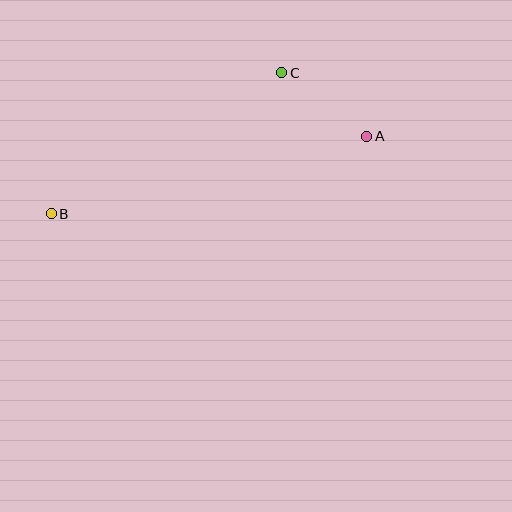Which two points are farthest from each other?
Points A and B are farthest from each other.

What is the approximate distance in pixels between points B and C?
The distance between B and C is approximately 270 pixels.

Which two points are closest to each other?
Points A and C are closest to each other.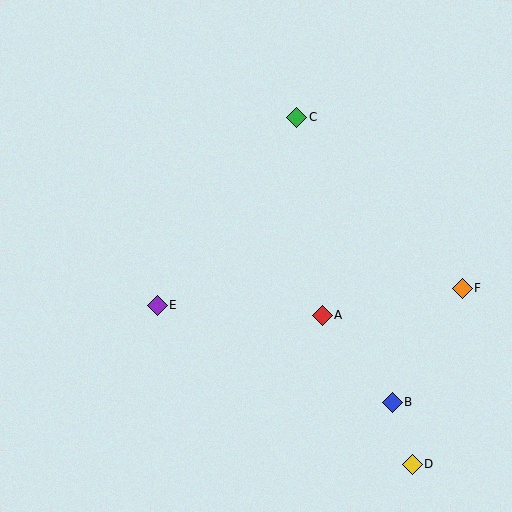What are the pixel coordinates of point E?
Point E is at (157, 305).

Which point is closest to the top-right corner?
Point C is closest to the top-right corner.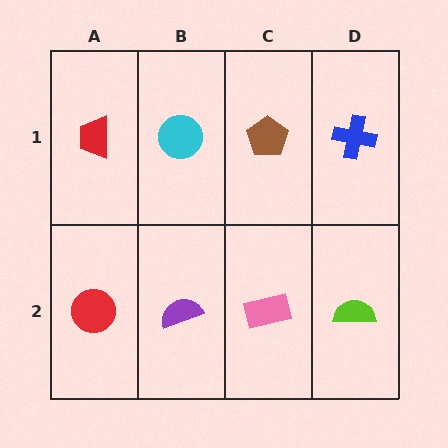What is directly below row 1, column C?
A pink rectangle.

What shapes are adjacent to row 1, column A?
A red circle (row 2, column A), a cyan circle (row 1, column B).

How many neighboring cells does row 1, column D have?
2.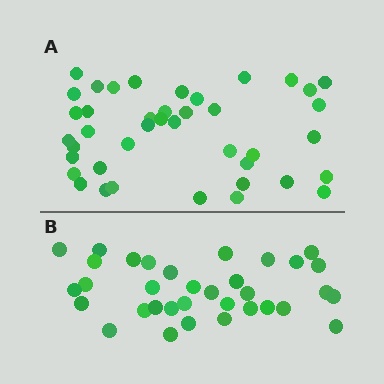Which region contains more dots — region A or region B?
Region A (the top region) has more dots.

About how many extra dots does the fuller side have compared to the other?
Region A has roughly 8 or so more dots than region B.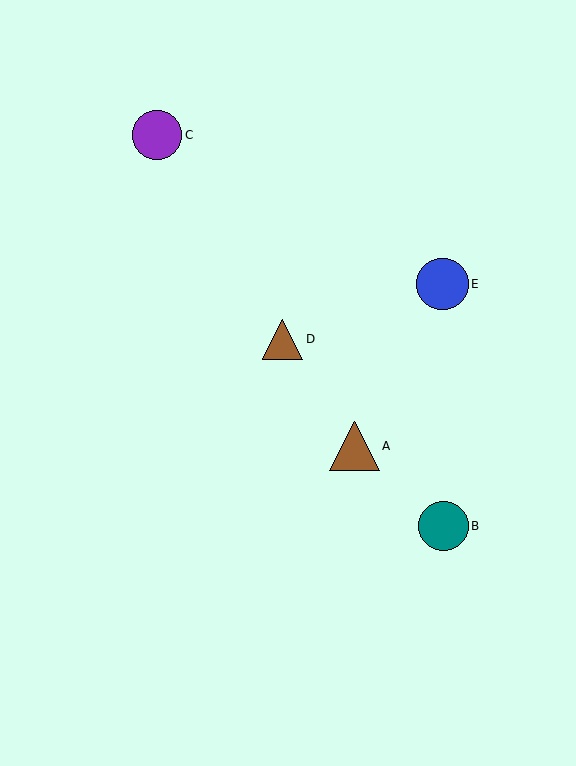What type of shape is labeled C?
Shape C is a purple circle.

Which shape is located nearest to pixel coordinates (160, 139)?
The purple circle (labeled C) at (157, 135) is nearest to that location.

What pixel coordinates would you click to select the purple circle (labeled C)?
Click at (157, 135) to select the purple circle C.